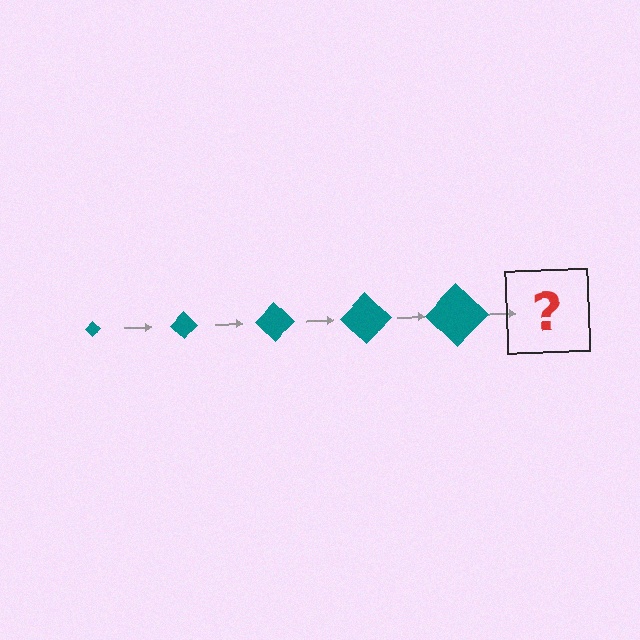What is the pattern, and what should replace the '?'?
The pattern is that the diamond gets progressively larger each step. The '?' should be a teal diamond, larger than the previous one.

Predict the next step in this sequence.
The next step is a teal diamond, larger than the previous one.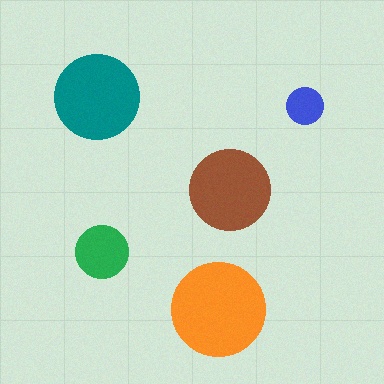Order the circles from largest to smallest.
the orange one, the teal one, the brown one, the green one, the blue one.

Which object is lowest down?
The orange circle is bottommost.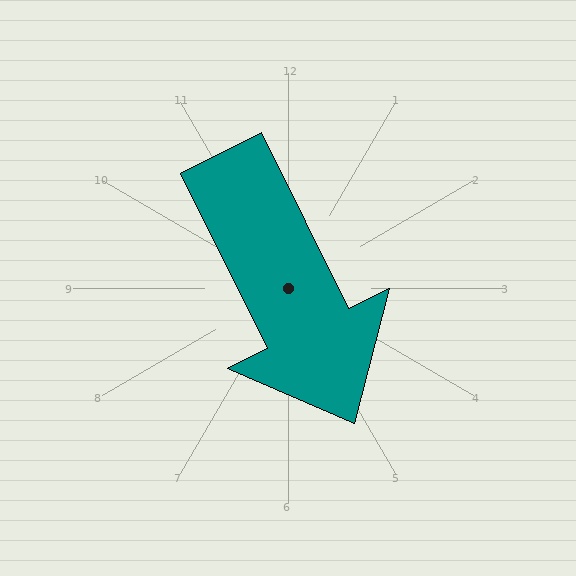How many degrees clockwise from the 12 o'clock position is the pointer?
Approximately 154 degrees.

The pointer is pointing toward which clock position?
Roughly 5 o'clock.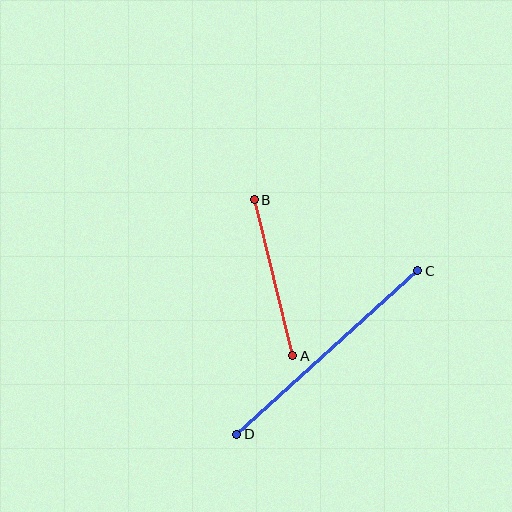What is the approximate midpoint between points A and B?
The midpoint is at approximately (273, 278) pixels.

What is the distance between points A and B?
The distance is approximately 161 pixels.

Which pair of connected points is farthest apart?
Points C and D are farthest apart.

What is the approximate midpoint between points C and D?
The midpoint is at approximately (327, 353) pixels.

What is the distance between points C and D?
The distance is approximately 244 pixels.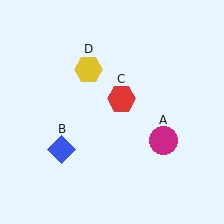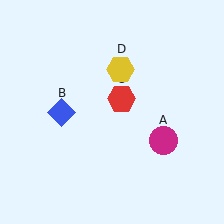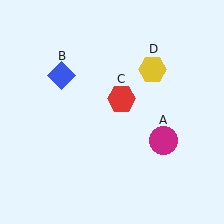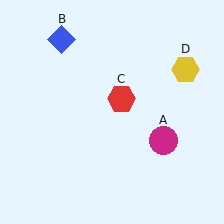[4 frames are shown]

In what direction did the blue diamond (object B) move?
The blue diamond (object B) moved up.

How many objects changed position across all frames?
2 objects changed position: blue diamond (object B), yellow hexagon (object D).